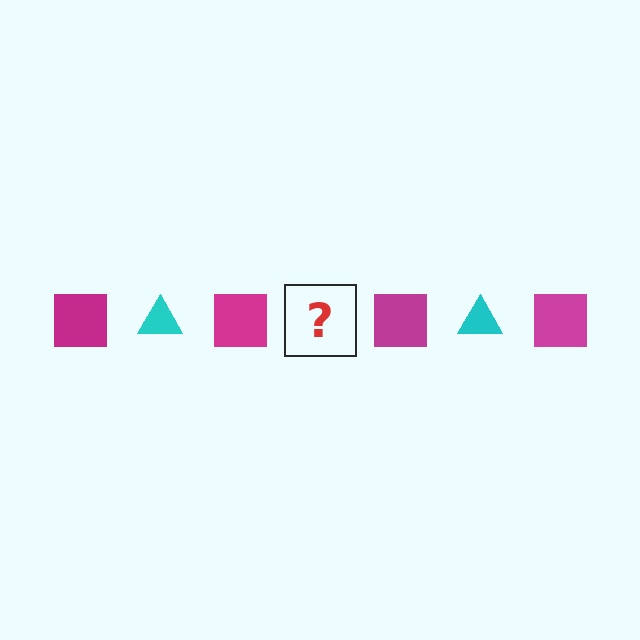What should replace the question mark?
The question mark should be replaced with a cyan triangle.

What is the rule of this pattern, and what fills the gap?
The rule is that the pattern alternates between magenta square and cyan triangle. The gap should be filled with a cyan triangle.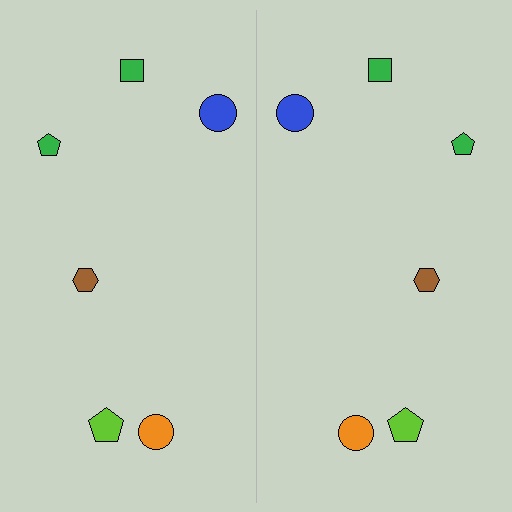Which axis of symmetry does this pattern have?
The pattern has a vertical axis of symmetry running through the center of the image.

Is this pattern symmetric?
Yes, this pattern has bilateral (reflection) symmetry.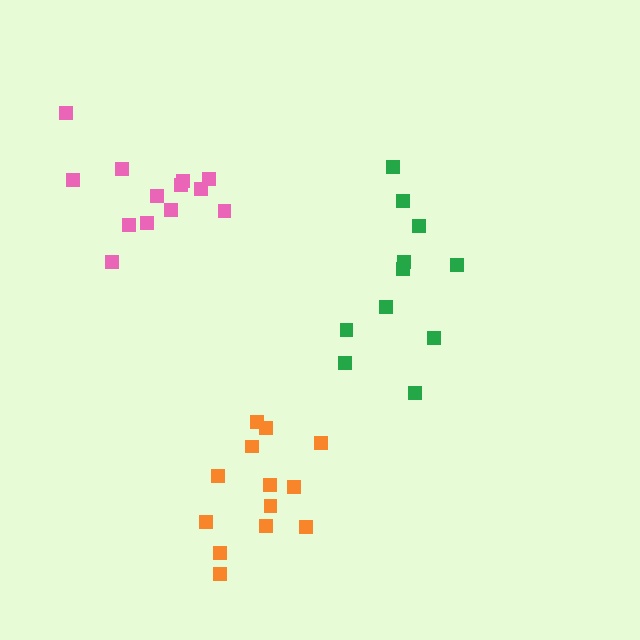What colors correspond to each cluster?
The clusters are colored: green, pink, orange.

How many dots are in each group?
Group 1: 11 dots, Group 2: 13 dots, Group 3: 13 dots (37 total).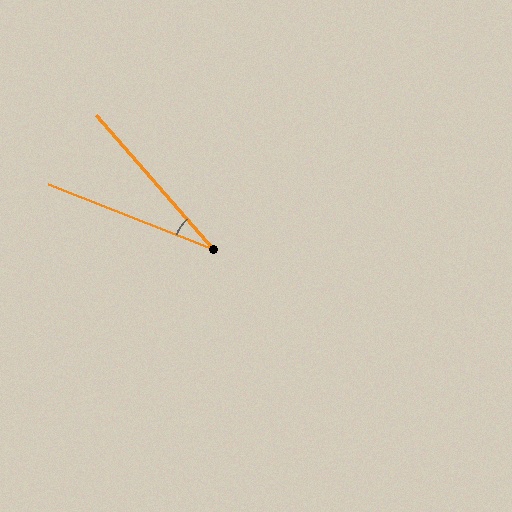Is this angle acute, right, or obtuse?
It is acute.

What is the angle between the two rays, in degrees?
Approximately 27 degrees.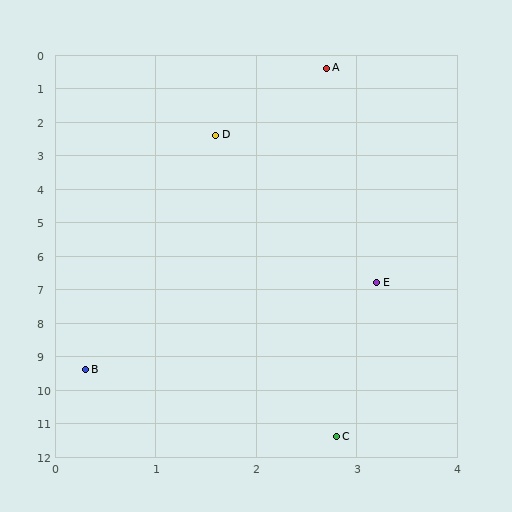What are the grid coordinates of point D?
Point D is at approximately (1.6, 2.4).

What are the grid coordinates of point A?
Point A is at approximately (2.7, 0.4).